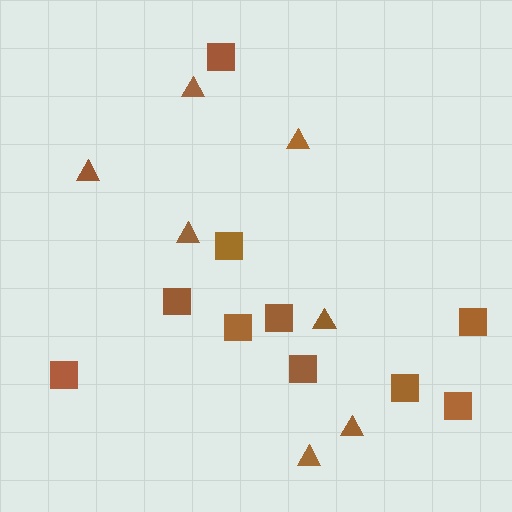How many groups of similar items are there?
There are 2 groups: one group of squares (10) and one group of triangles (7).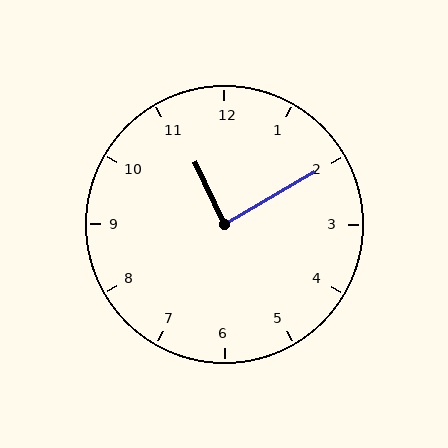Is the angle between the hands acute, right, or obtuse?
It is right.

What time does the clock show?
11:10.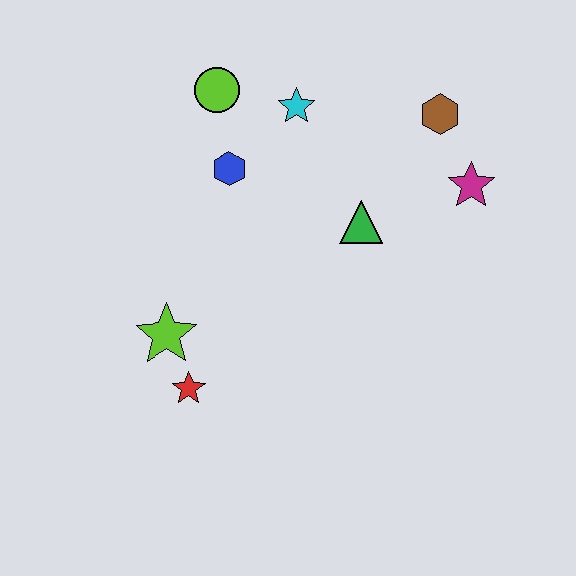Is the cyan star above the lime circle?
No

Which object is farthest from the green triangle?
The red star is farthest from the green triangle.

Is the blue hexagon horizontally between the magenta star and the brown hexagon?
No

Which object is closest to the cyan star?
The lime circle is closest to the cyan star.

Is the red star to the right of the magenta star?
No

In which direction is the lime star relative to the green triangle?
The lime star is to the left of the green triangle.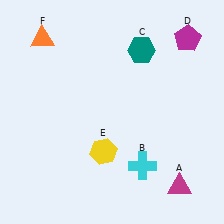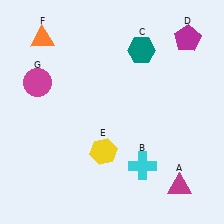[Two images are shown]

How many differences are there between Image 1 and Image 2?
There is 1 difference between the two images.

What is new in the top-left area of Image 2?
A magenta circle (G) was added in the top-left area of Image 2.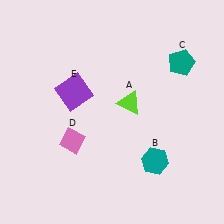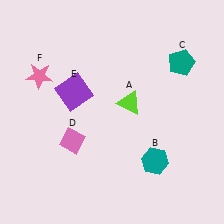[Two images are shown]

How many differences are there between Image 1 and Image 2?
There is 1 difference between the two images.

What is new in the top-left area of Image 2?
A pink star (F) was added in the top-left area of Image 2.